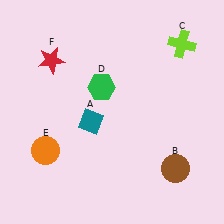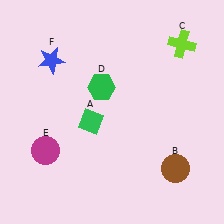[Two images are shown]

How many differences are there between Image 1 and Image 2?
There are 3 differences between the two images.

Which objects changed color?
A changed from teal to green. E changed from orange to magenta. F changed from red to blue.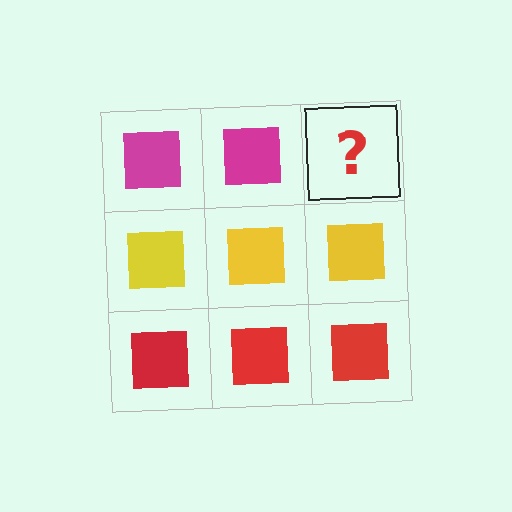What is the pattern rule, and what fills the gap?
The rule is that each row has a consistent color. The gap should be filled with a magenta square.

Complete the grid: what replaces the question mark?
The question mark should be replaced with a magenta square.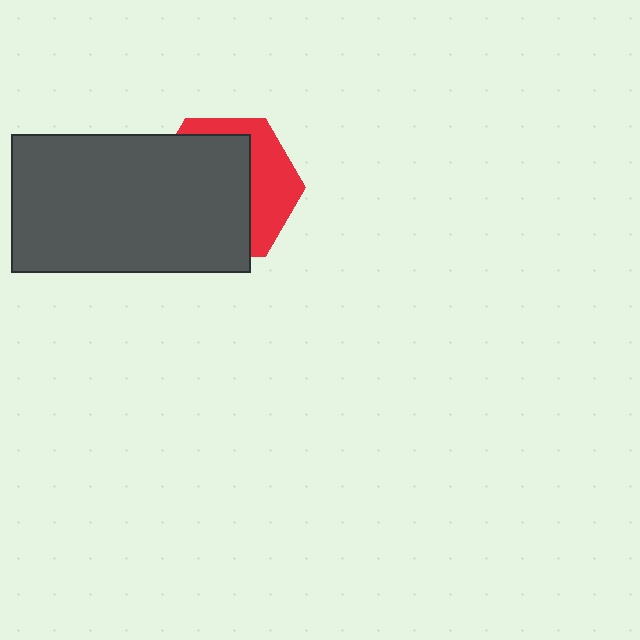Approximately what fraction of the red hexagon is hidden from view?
Roughly 65% of the red hexagon is hidden behind the dark gray rectangle.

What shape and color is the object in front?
The object in front is a dark gray rectangle.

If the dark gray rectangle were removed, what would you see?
You would see the complete red hexagon.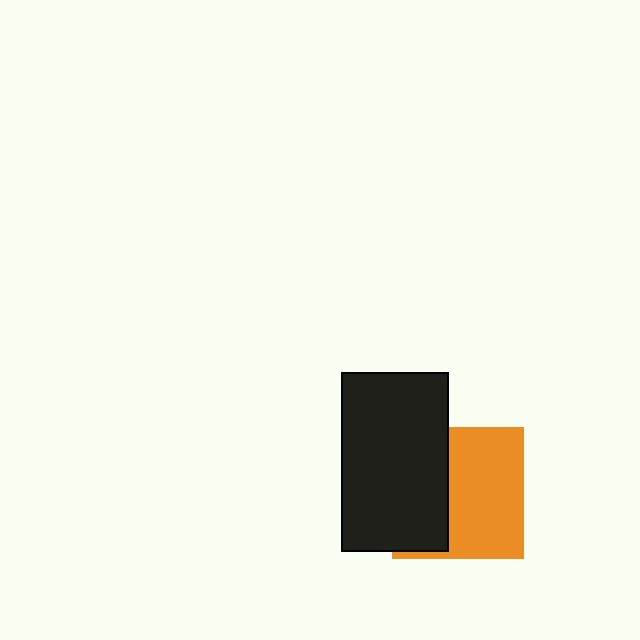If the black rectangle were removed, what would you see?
You would see the complete orange square.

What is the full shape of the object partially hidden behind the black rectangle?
The partially hidden object is an orange square.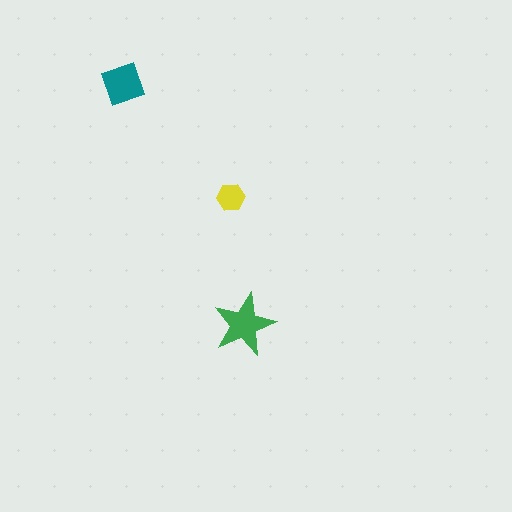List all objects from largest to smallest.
The green star, the teal diamond, the yellow hexagon.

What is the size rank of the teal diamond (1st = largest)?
2nd.